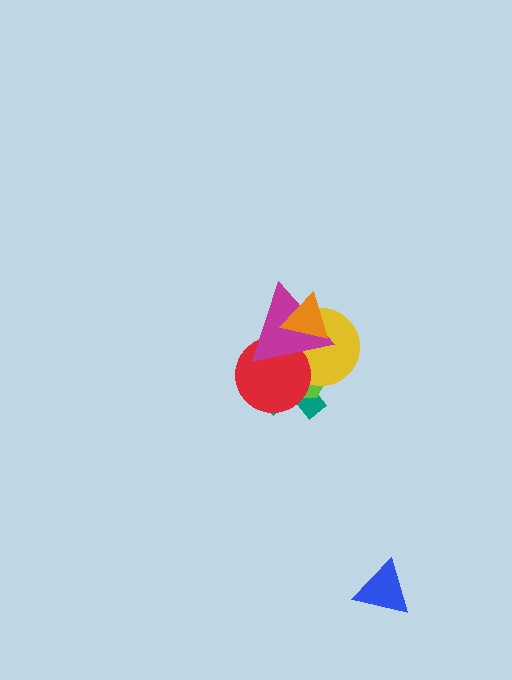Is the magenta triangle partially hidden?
Yes, it is partially covered by another shape.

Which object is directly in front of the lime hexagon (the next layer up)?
The yellow circle is directly in front of the lime hexagon.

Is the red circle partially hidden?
Yes, it is partially covered by another shape.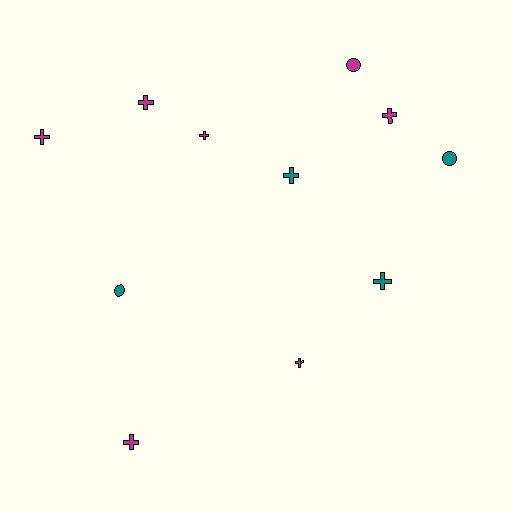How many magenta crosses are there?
There are 6 magenta crosses.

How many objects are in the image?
There are 11 objects.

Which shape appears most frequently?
Cross, with 8 objects.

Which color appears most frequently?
Magenta, with 7 objects.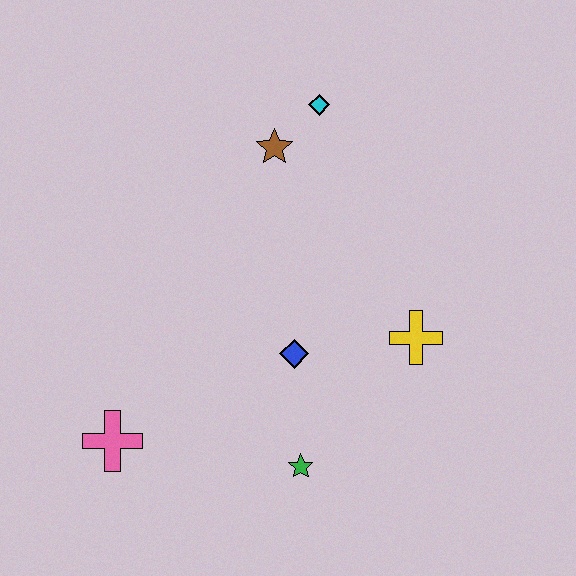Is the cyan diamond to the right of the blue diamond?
Yes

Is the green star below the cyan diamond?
Yes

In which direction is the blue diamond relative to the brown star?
The blue diamond is below the brown star.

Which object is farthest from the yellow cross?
The pink cross is farthest from the yellow cross.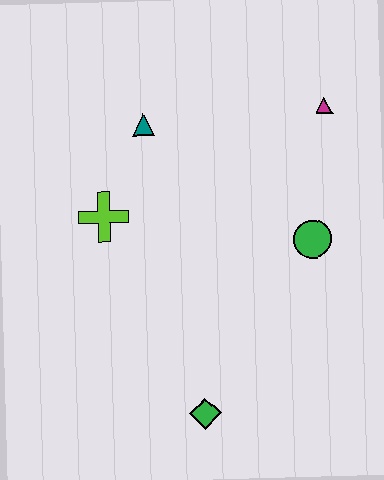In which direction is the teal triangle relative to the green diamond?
The teal triangle is above the green diamond.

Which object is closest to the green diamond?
The green circle is closest to the green diamond.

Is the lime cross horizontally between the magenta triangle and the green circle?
No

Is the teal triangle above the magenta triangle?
No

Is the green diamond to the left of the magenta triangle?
Yes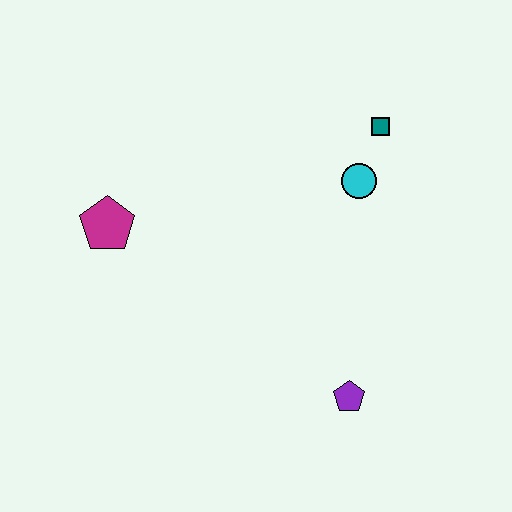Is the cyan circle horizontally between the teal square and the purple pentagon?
Yes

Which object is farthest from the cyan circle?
The magenta pentagon is farthest from the cyan circle.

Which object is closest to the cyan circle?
The teal square is closest to the cyan circle.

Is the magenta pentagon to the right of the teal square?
No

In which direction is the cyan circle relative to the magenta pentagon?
The cyan circle is to the right of the magenta pentagon.